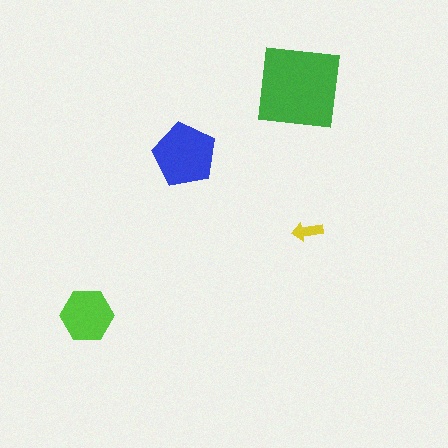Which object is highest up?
The green square is topmost.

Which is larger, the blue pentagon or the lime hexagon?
The blue pentagon.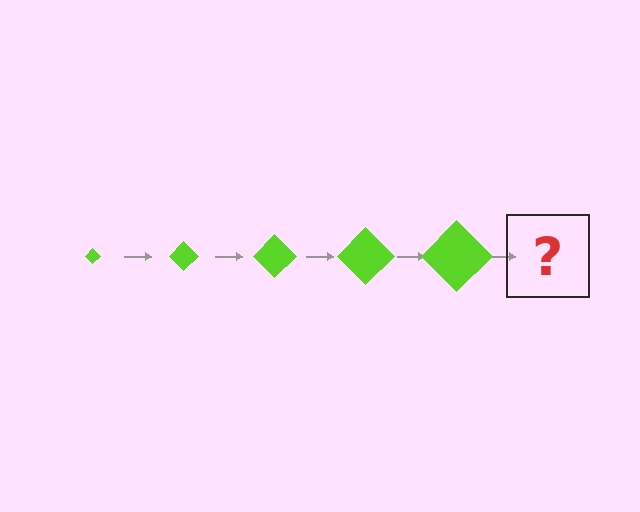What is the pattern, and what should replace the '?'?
The pattern is that the diamond gets progressively larger each step. The '?' should be a lime diamond, larger than the previous one.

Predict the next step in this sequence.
The next step is a lime diamond, larger than the previous one.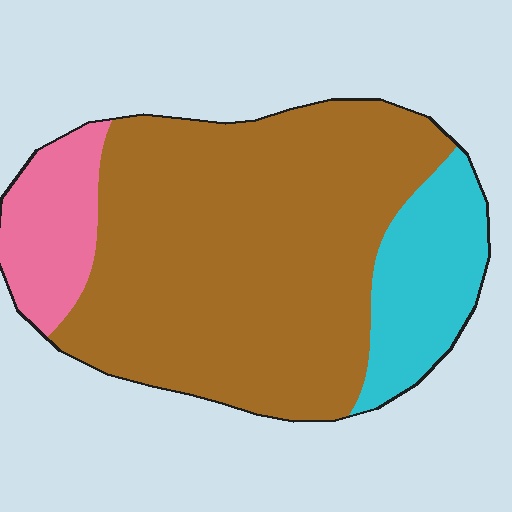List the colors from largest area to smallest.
From largest to smallest: brown, cyan, pink.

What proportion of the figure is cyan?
Cyan covers 17% of the figure.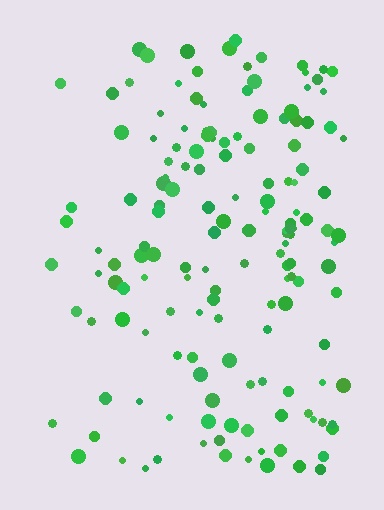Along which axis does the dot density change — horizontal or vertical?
Horizontal.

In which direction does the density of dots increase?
From left to right, with the right side densest.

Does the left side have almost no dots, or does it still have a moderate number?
Still a moderate number, just noticeably fewer than the right.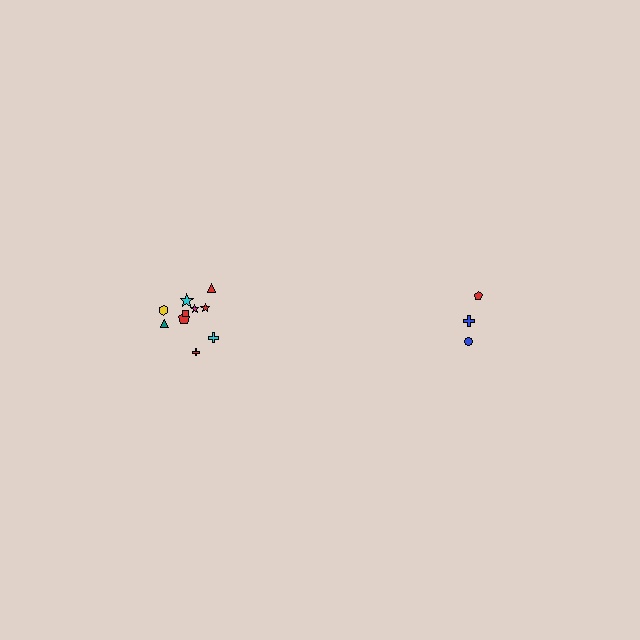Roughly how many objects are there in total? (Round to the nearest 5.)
Roughly 15 objects in total.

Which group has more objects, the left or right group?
The left group.